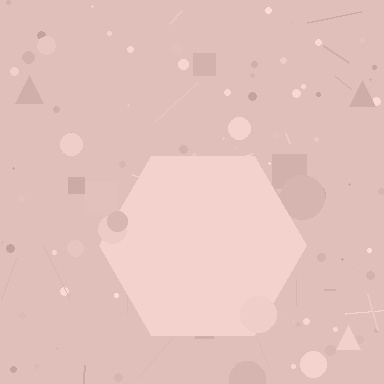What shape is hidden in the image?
A hexagon is hidden in the image.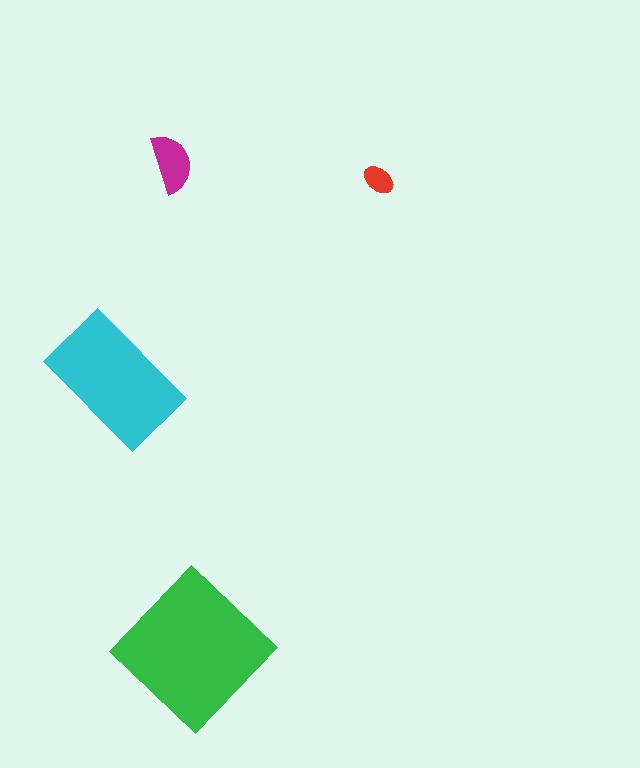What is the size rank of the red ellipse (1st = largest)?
4th.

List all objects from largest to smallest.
The green diamond, the cyan rectangle, the magenta semicircle, the red ellipse.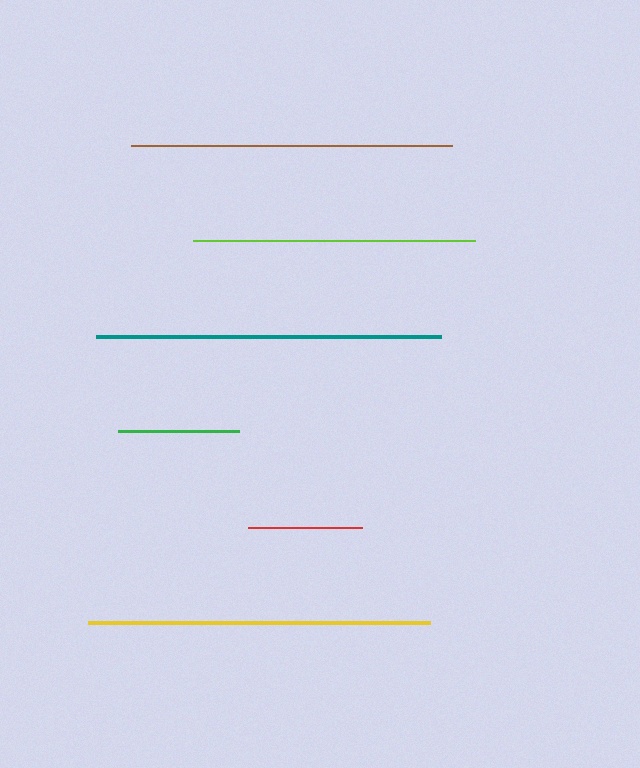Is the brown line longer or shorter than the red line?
The brown line is longer than the red line.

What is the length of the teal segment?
The teal segment is approximately 345 pixels long.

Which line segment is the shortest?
The red line is the shortest at approximately 114 pixels.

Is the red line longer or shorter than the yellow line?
The yellow line is longer than the red line.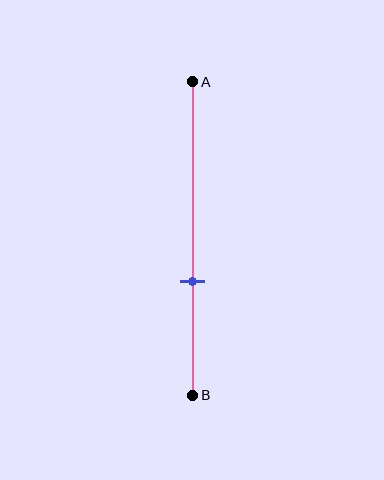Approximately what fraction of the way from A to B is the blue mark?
The blue mark is approximately 65% of the way from A to B.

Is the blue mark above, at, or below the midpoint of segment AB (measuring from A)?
The blue mark is below the midpoint of segment AB.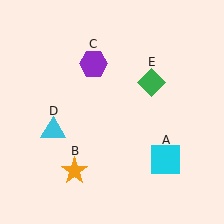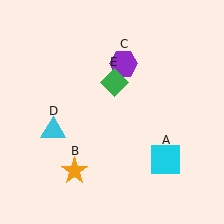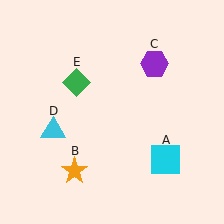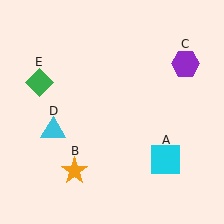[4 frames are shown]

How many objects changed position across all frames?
2 objects changed position: purple hexagon (object C), green diamond (object E).